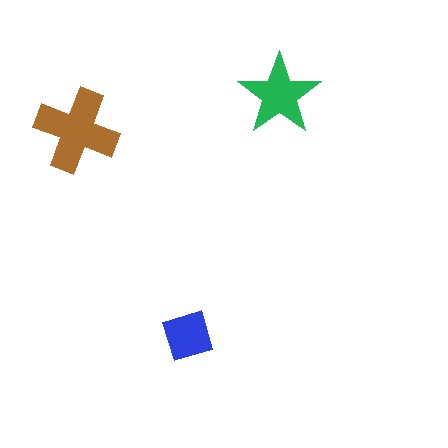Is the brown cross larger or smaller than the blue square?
Larger.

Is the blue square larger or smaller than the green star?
Smaller.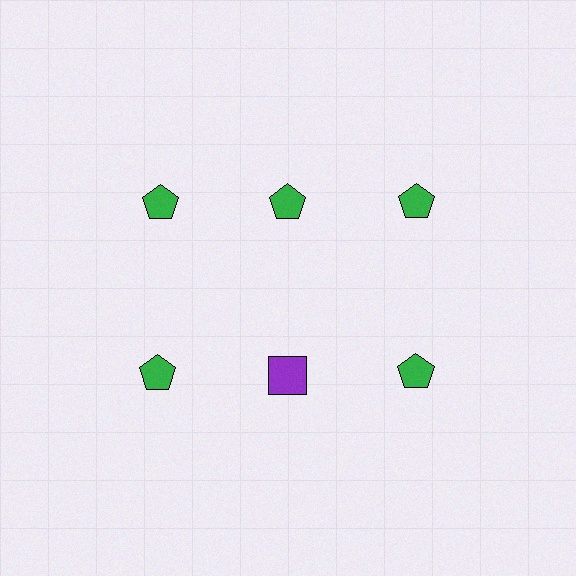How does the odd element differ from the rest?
It differs in both color (purple instead of green) and shape (square instead of pentagon).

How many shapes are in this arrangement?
There are 6 shapes arranged in a grid pattern.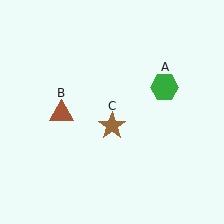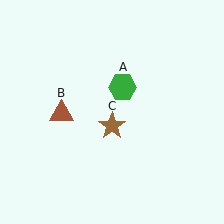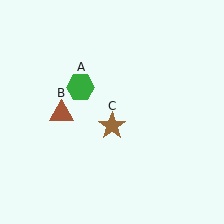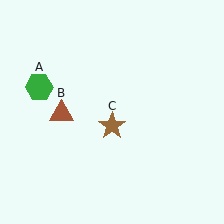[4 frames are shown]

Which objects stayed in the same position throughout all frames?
Brown triangle (object B) and brown star (object C) remained stationary.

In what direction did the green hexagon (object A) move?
The green hexagon (object A) moved left.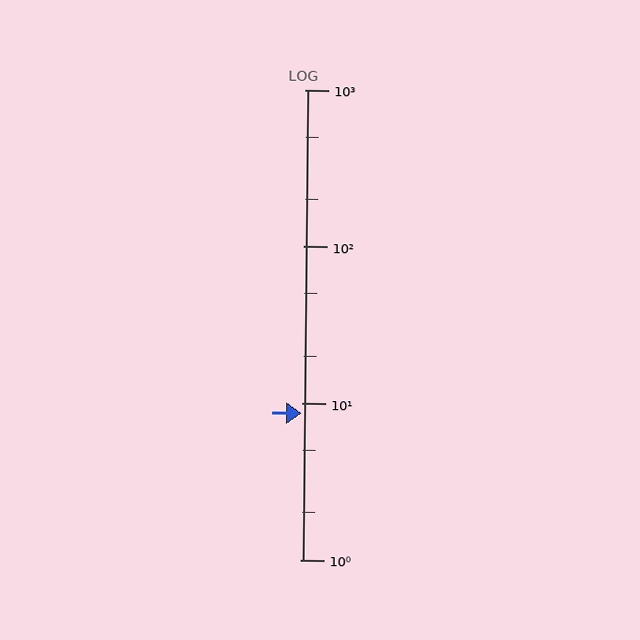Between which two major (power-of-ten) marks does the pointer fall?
The pointer is between 1 and 10.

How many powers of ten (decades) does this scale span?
The scale spans 3 decades, from 1 to 1000.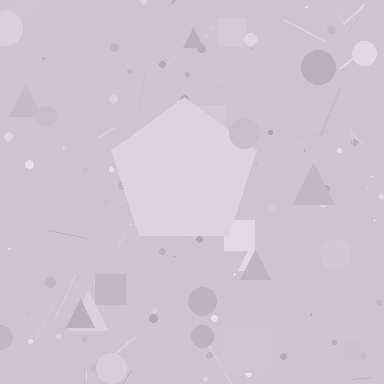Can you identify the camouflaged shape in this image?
The camouflaged shape is a pentagon.